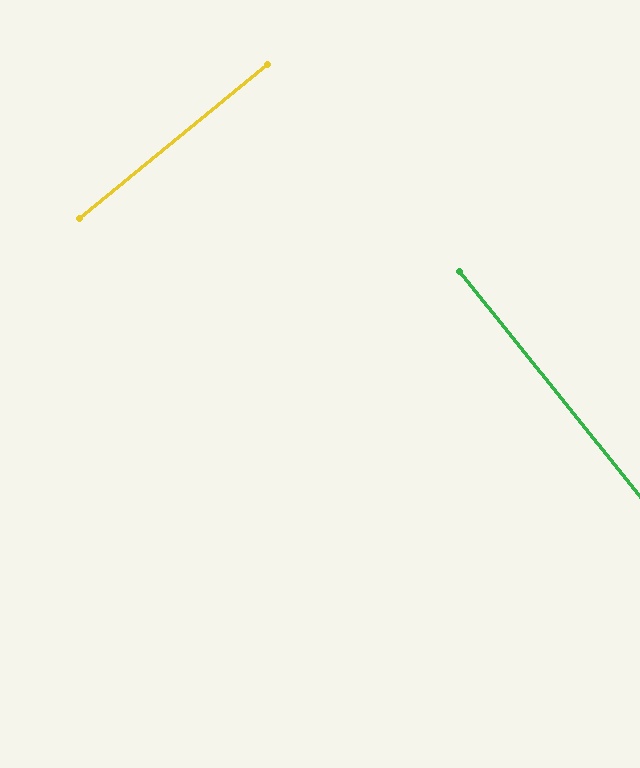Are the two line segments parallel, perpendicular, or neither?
Perpendicular — they meet at approximately 89°.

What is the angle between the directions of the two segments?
Approximately 89 degrees.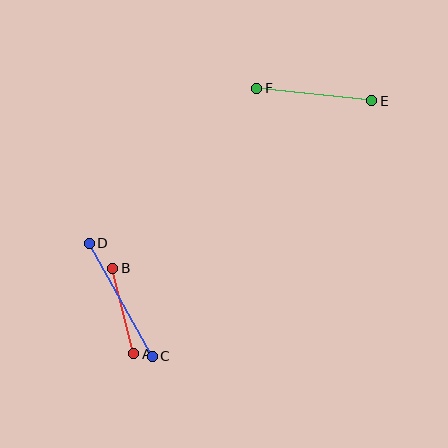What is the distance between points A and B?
The distance is approximately 88 pixels.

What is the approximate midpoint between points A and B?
The midpoint is at approximately (123, 311) pixels.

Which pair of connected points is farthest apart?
Points C and D are farthest apart.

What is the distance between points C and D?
The distance is approximately 129 pixels.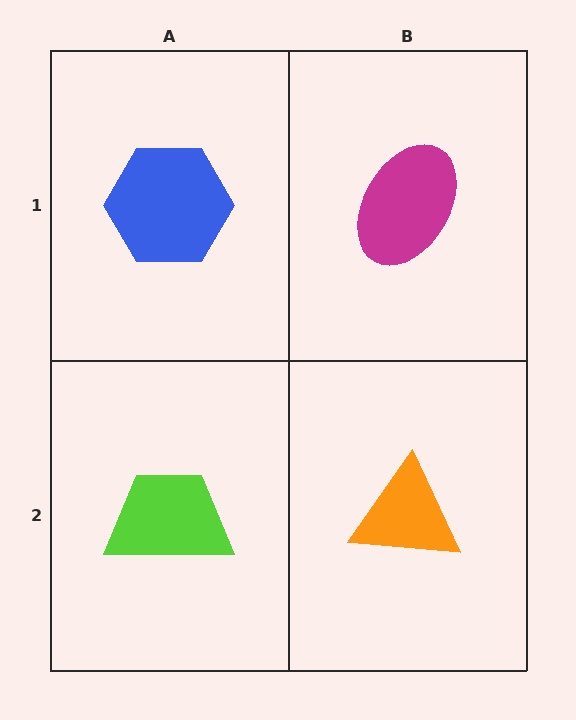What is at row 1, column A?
A blue hexagon.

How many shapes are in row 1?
2 shapes.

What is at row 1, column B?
A magenta ellipse.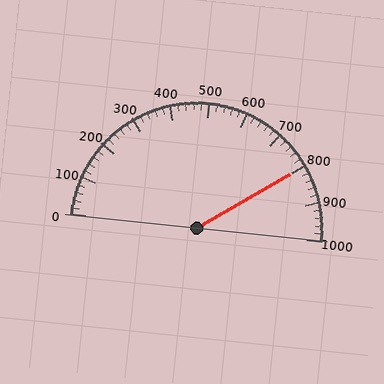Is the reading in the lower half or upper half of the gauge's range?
The reading is in the upper half of the range (0 to 1000).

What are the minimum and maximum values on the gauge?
The gauge ranges from 0 to 1000.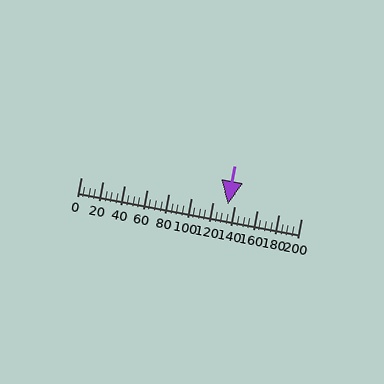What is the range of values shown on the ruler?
The ruler shows values from 0 to 200.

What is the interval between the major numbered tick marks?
The major tick marks are spaced 20 units apart.